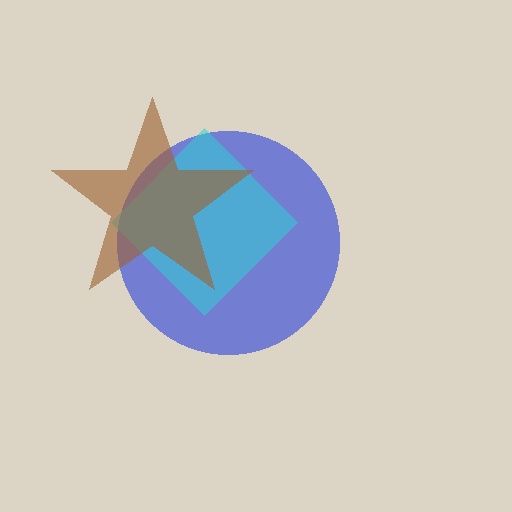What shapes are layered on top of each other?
The layered shapes are: a blue circle, a cyan diamond, a brown star.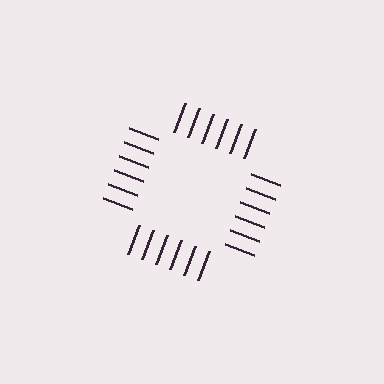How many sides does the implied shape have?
4 sides — the line-ends trace a square.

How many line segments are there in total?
24 — 6 along each of the 4 edges.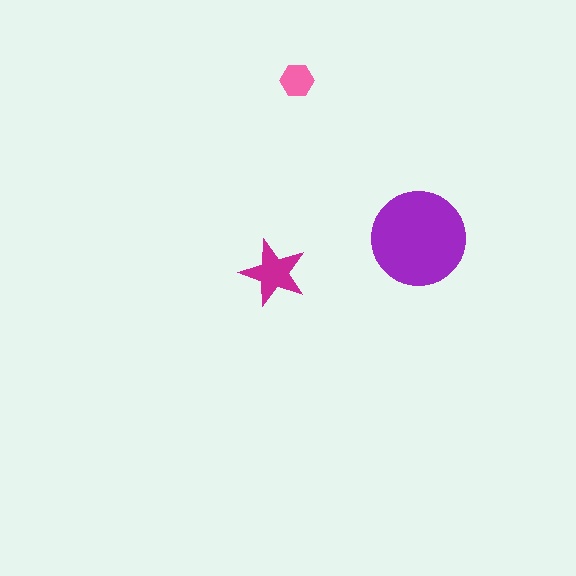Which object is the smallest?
The pink hexagon.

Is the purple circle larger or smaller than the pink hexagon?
Larger.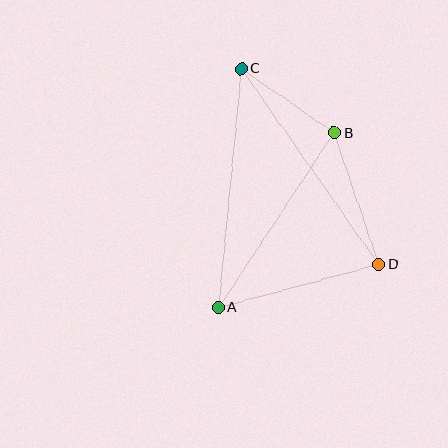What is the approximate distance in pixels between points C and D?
The distance between C and D is approximately 239 pixels.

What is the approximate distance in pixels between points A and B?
The distance between A and B is approximately 210 pixels.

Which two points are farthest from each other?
Points A and C are farthest from each other.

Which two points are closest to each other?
Points B and C are closest to each other.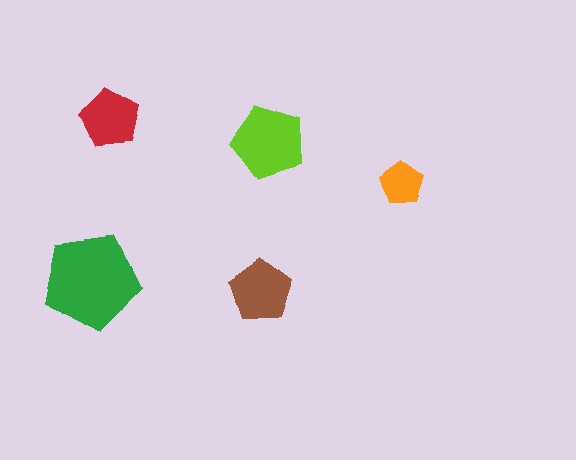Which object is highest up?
The red pentagon is topmost.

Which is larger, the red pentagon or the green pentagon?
The green one.